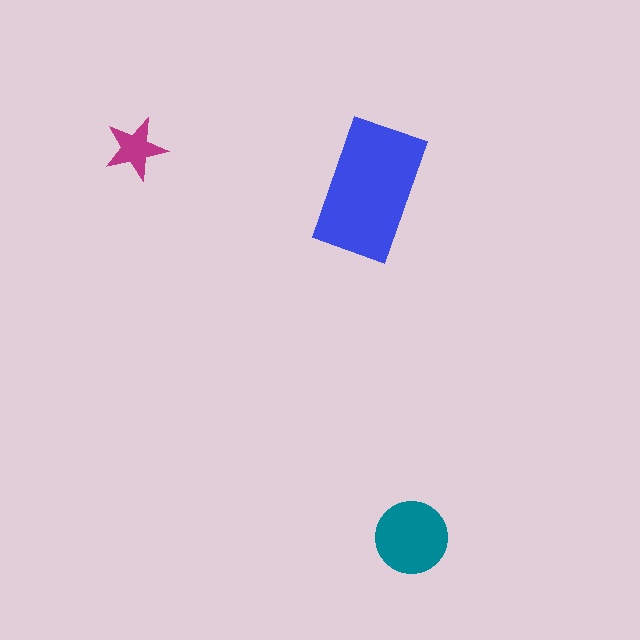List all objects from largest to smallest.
The blue rectangle, the teal circle, the magenta star.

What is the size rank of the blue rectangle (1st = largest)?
1st.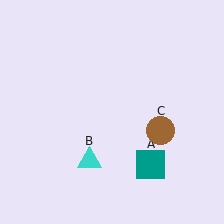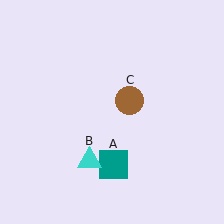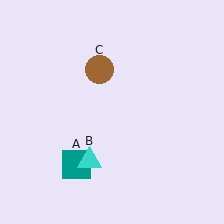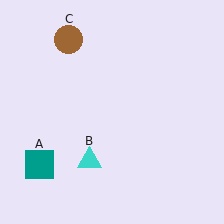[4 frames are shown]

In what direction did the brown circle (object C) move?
The brown circle (object C) moved up and to the left.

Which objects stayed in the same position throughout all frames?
Cyan triangle (object B) remained stationary.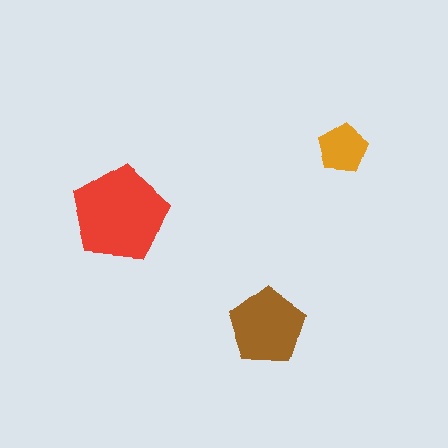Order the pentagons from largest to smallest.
the red one, the brown one, the orange one.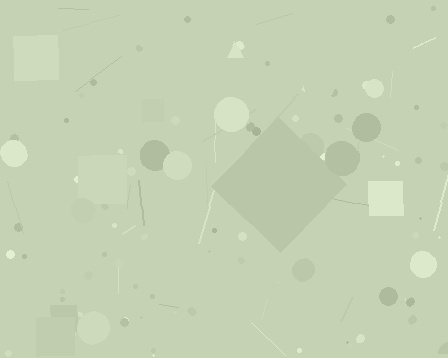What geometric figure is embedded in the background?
A diamond is embedded in the background.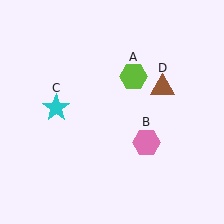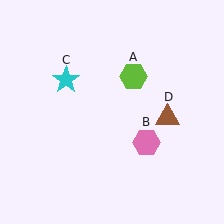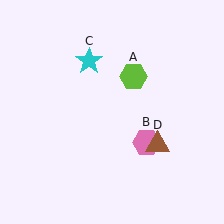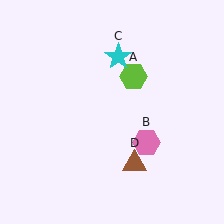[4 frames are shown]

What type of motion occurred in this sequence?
The cyan star (object C), brown triangle (object D) rotated clockwise around the center of the scene.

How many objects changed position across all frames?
2 objects changed position: cyan star (object C), brown triangle (object D).